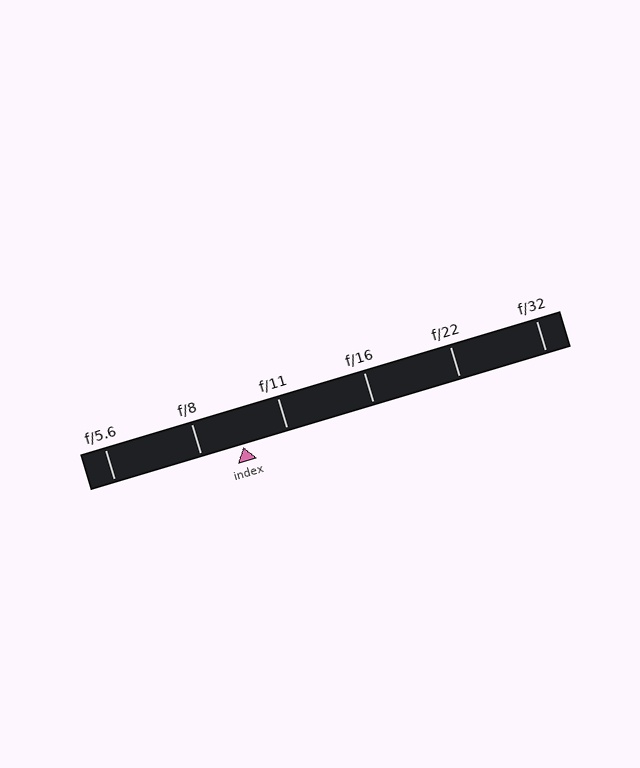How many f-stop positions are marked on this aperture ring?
There are 6 f-stop positions marked.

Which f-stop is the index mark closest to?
The index mark is closest to f/8.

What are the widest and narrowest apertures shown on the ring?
The widest aperture shown is f/5.6 and the narrowest is f/32.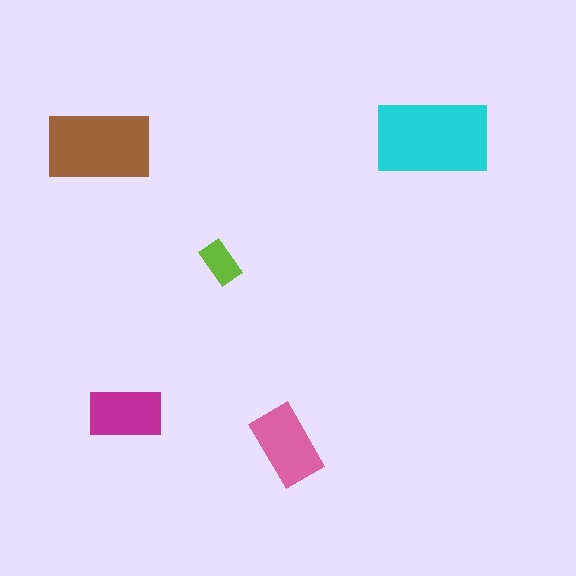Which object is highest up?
The cyan rectangle is topmost.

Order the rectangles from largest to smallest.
the cyan one, the brown one, the pink one, the magenta one, the lime one.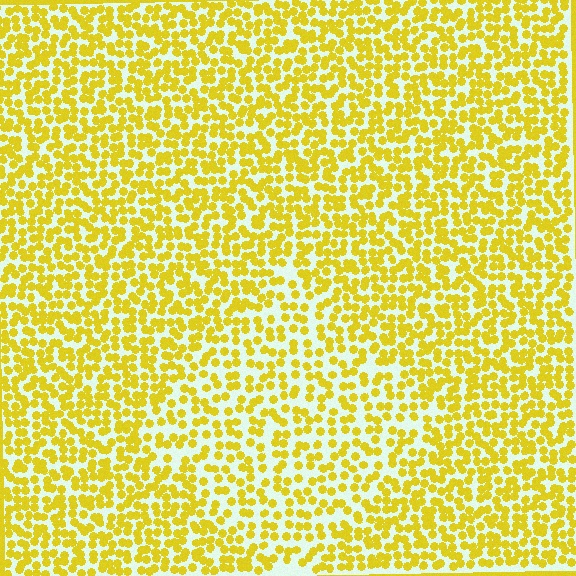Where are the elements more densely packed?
The elements are more densely packed outside the diamond boundary.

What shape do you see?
I see a diamond.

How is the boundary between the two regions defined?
The boundary is defined by a change in element density (approximately 1.6x ratio). All elements are the same color, size, and shape.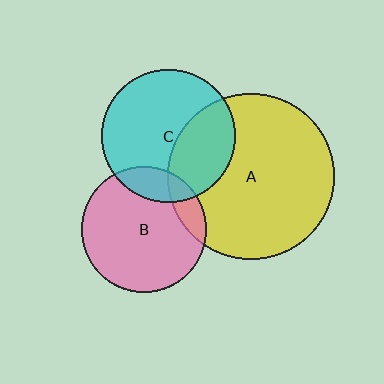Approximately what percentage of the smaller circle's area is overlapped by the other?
Approximately 15%.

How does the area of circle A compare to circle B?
Approximately 1.8 times.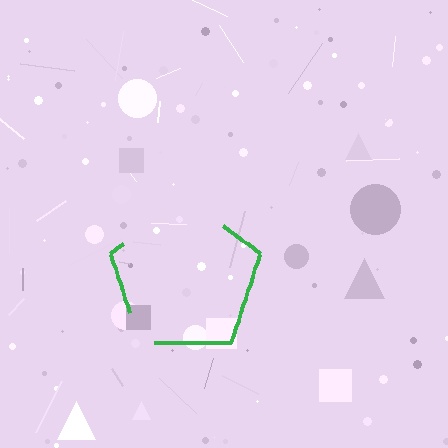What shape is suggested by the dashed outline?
The dashed outline suggests a pentagon.